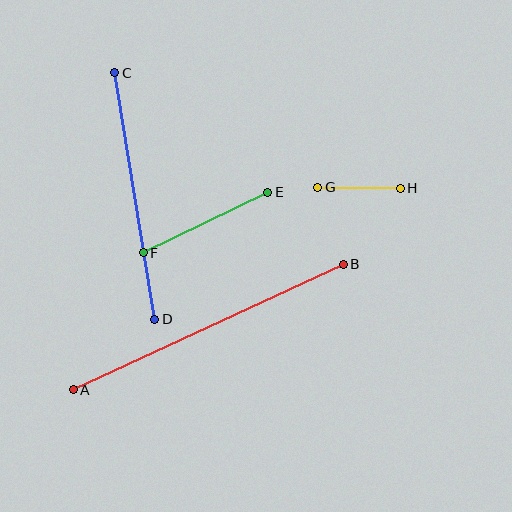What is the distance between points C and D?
The distance is approximately 250 pixels.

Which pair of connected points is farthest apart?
Points A and B are farthest apart.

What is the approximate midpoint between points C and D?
The midpoint is at approximately (135, 196) pixels.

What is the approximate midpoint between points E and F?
The midpoint is at approximately (206, 222) pixels.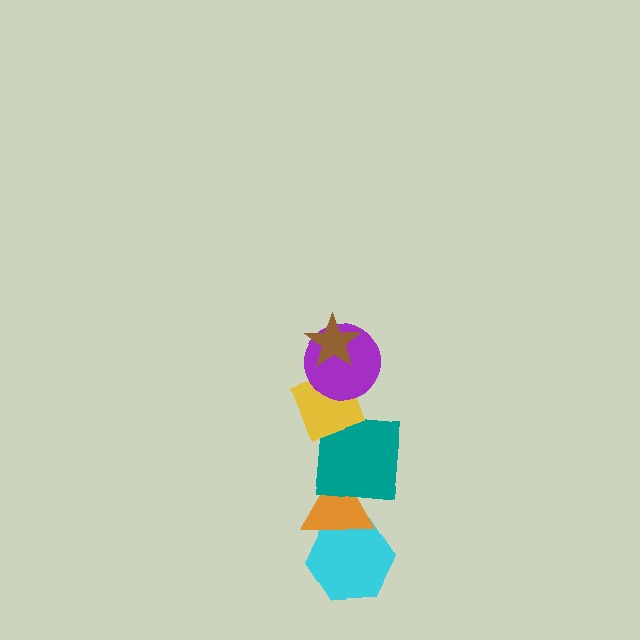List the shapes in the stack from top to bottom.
From top to bottom: the brown star, the purple circle, the yellow diamond, the teal square, the orange triangle, the cyan hexagon.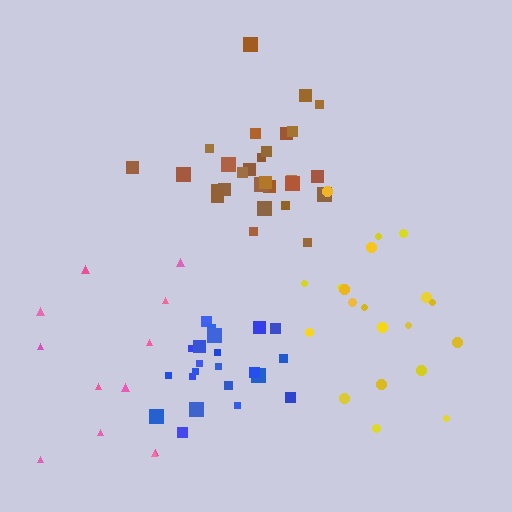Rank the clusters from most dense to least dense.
blue, brown, yellow, pink.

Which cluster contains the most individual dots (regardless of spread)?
Brown (28).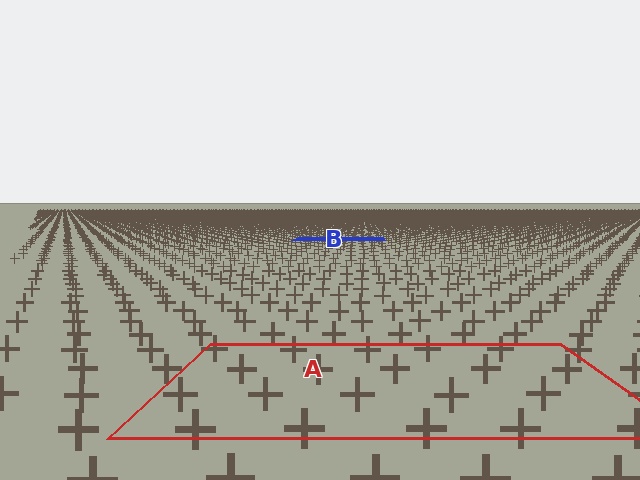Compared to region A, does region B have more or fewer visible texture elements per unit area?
Region B has more texture elements per unit area — they are packed more densely because it is farther away.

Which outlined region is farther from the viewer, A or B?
Region B is farther from the viewer — the texture elements inside it appear smaller and more densely packed.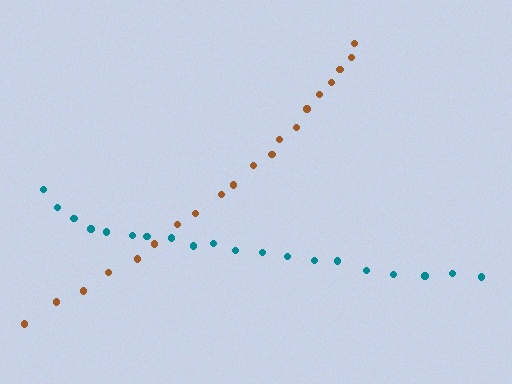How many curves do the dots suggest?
There are 2 distinct paths.